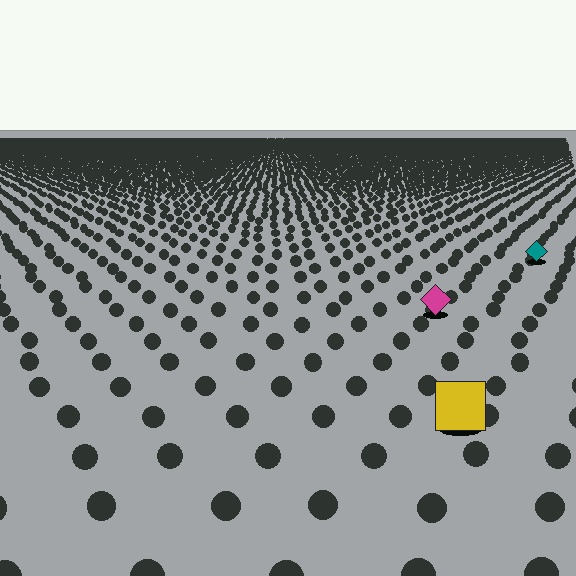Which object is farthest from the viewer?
The teal diamond is farthest from the viewer. It appears smaller and the ground texture around it is denser.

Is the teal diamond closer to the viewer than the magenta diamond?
No. The magenta diamond is closer — you can tell from the texture gradient: the ground texture is coarser near it.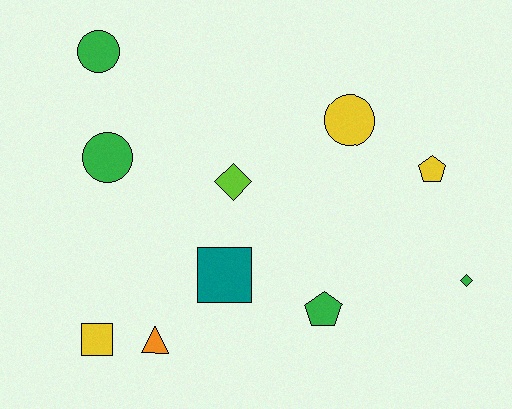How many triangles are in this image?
There is 1 triangle.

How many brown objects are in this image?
There are no brown objects.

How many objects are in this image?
There are 10 objects.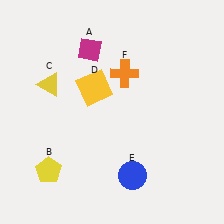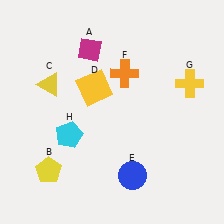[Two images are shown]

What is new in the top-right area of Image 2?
A yellow cross (G) was added in the top-right area of Image 2.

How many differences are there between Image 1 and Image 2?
There are 2 differences between the two images.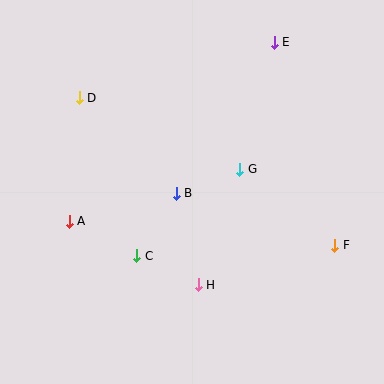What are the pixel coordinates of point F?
Point F is at (335, 245).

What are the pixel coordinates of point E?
Point E is at (274, 42).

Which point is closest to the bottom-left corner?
Point A is closest to the bottom-left corner.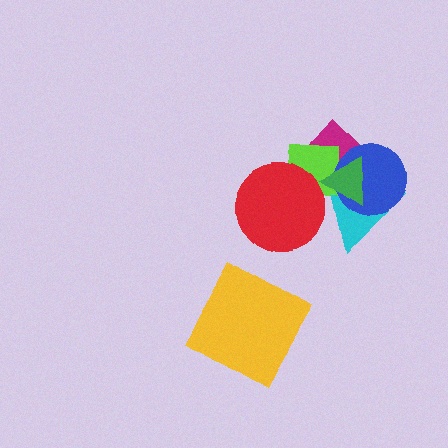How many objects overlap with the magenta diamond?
5 objects overlap with the magenta diamond.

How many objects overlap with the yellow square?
0 objects overlap with the yellow square.